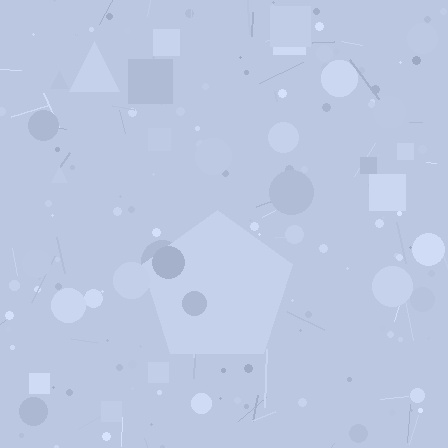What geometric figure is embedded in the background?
A pentagon is embedded in the background.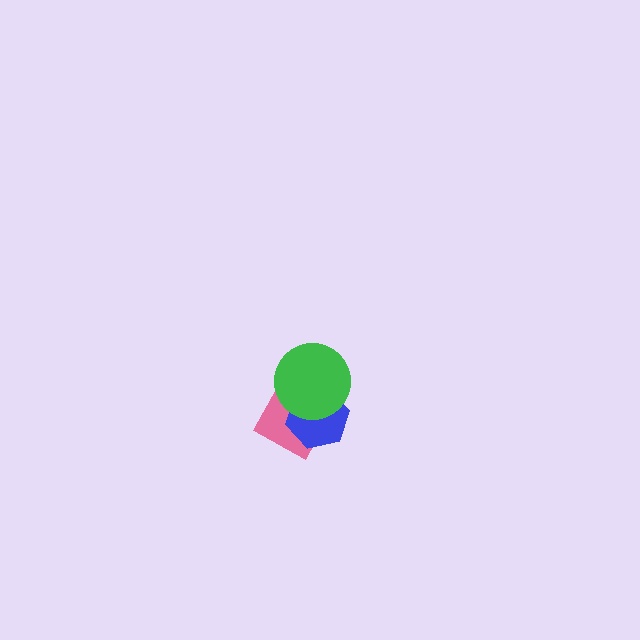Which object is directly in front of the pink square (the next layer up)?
The blue hexagon is directly in front of the pink square.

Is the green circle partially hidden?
No, no other shape covers it.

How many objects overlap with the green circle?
2 objects overlap with the green circle.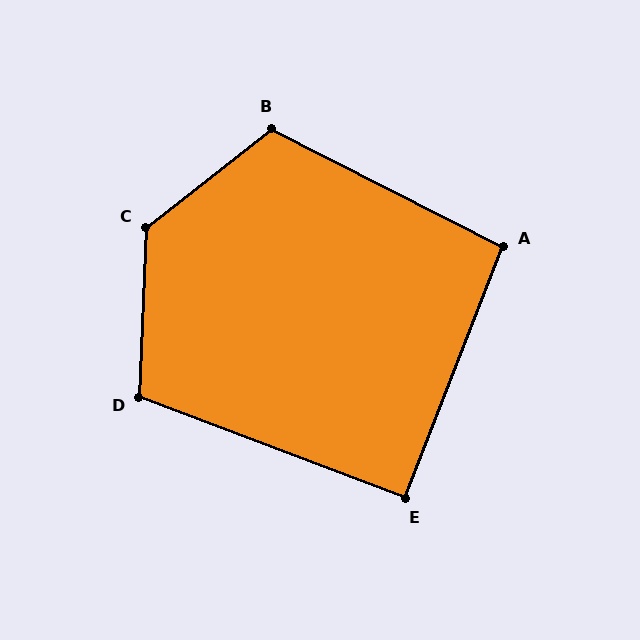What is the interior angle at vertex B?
Approximately 115 degrees (obtuse).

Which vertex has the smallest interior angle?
E, at approximately 91 degrees.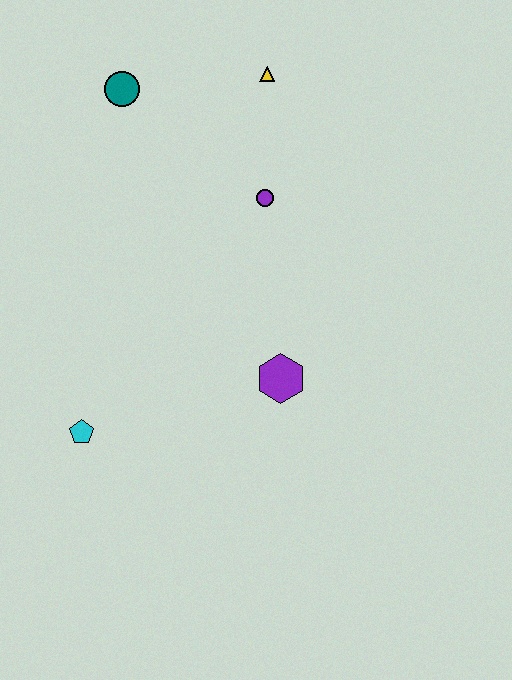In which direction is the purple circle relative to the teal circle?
The purple circle is to the right of the teal circle.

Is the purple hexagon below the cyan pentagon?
No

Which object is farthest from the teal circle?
The cyan pentagon is farthest from the teal circle.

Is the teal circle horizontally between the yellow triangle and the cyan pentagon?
Yes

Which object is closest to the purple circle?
The yellow triangle is closest to the purple circle.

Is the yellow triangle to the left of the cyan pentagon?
No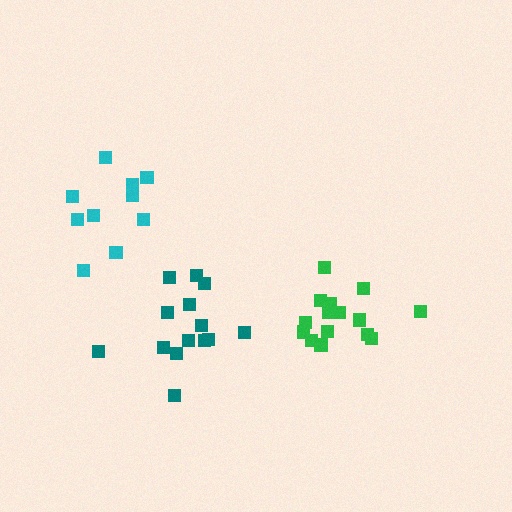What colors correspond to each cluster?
The clusters are colored: teal, cyan, green.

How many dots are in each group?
Group 1: 14 dots, Group 2: 10 dots, Group 3: 15 dots (39 total).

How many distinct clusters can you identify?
There are 3 distinct clusters.